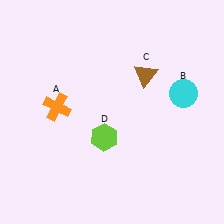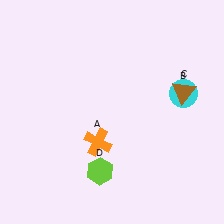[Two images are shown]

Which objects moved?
The objects that moved are: the orange cross (A), the brown triangle (C), the lime hexagon (D).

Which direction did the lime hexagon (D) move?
The lime hexagon (D) moved down.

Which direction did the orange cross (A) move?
The orange cross (A) moved right.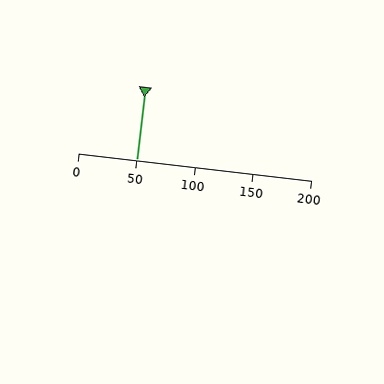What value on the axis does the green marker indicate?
The marker indicates approximately 50.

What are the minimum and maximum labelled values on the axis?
The axis runs from 0 to 200.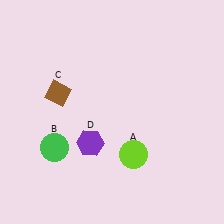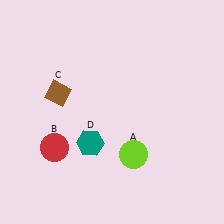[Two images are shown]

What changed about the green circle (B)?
In Image 1, B is green. In Image 2, it changed to red.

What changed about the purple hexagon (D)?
In Image 1, D is purple. In Image 2, it changed to teal.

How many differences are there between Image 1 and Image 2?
There are 2 differences between the two images.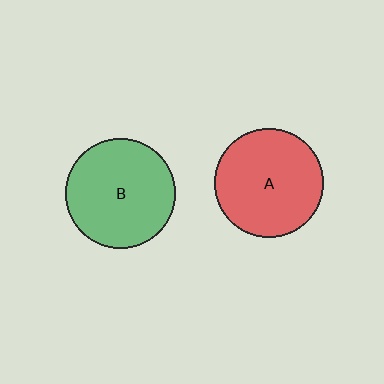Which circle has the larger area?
Circle B (green).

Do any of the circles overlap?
No, none of the circles overlap.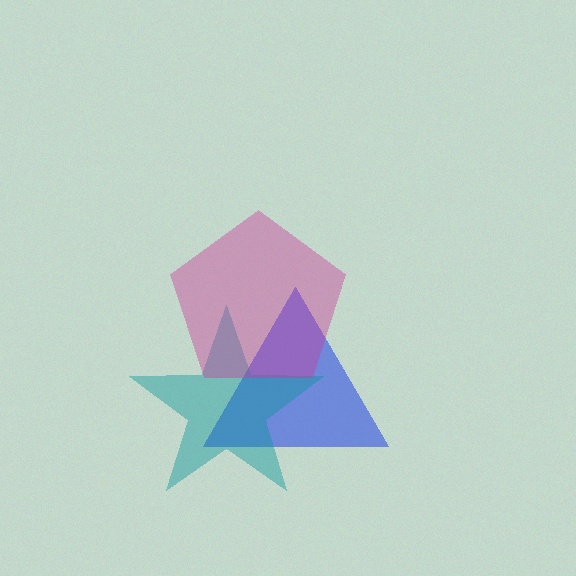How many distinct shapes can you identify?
There are 3 distinct shapes: a blue triangle, a teal star, a magenta pentagon.